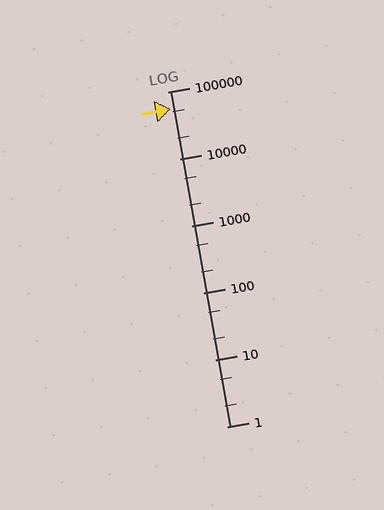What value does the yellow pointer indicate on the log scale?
The pointer indicates approximately 56000.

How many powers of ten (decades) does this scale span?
The scale spans 5 decades, from 1 to 100000.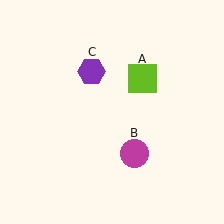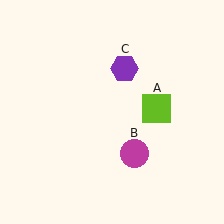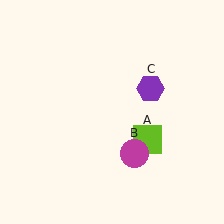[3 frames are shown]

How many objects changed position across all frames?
2 objects changed position: lime square (object A), purple hexagon (object C).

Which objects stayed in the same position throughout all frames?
Magenta circle (object B) remained stationary.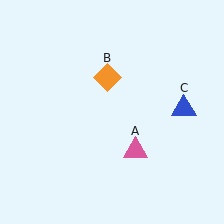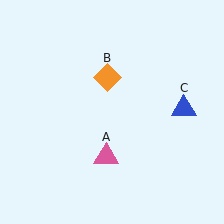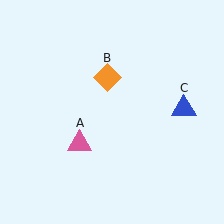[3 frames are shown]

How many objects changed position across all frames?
1 object changed position: pink triangle (object A).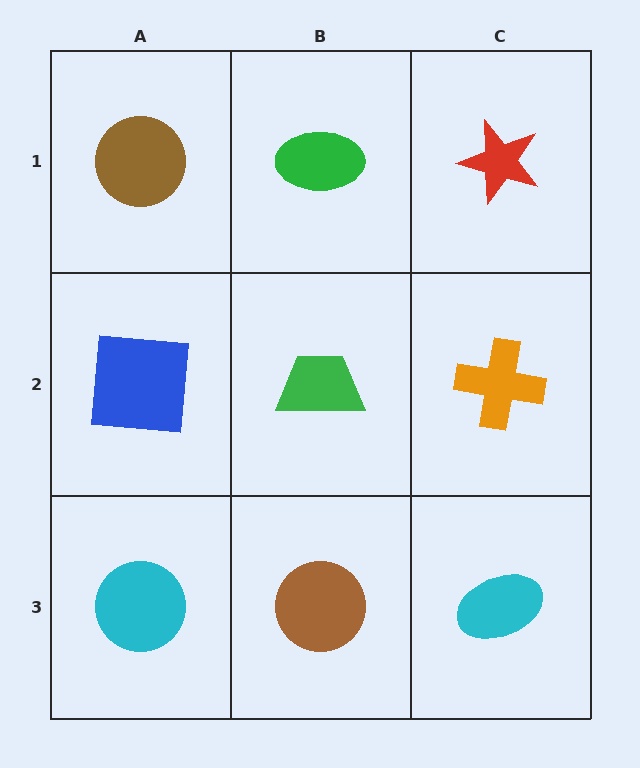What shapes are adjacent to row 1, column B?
A green trapezoid (row 2, column B), a brown circle (row 1, column A), a red star (row 1, column C).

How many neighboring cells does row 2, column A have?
3.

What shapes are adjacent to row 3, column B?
A green trapezoid (row 2, column B), a cyan circle (row 3, column A), a cyan ellipse (row 3, column C).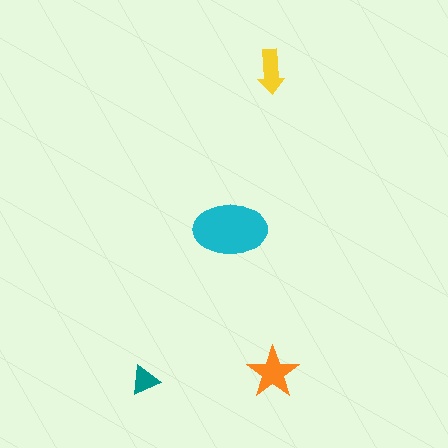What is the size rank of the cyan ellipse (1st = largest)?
1st.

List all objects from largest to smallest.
The cyan ellipse, the orange star, the yellow arrow, the teal triangle.